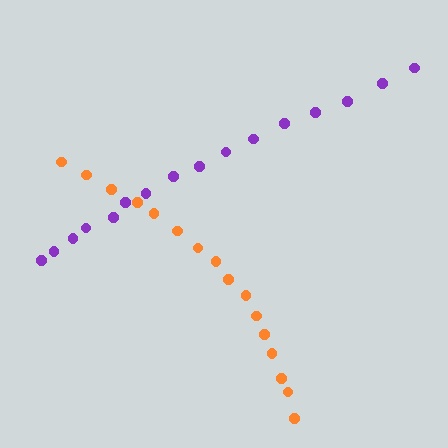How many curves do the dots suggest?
There are 2 distinct paths.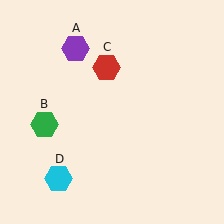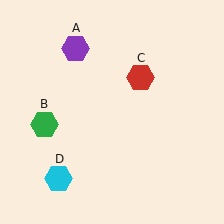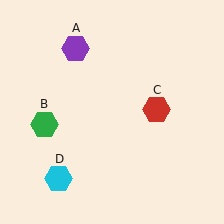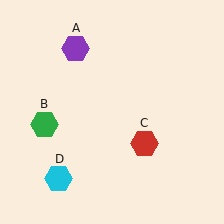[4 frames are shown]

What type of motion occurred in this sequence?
The red hexagon (object C) rotated clockwise around the center of the scene.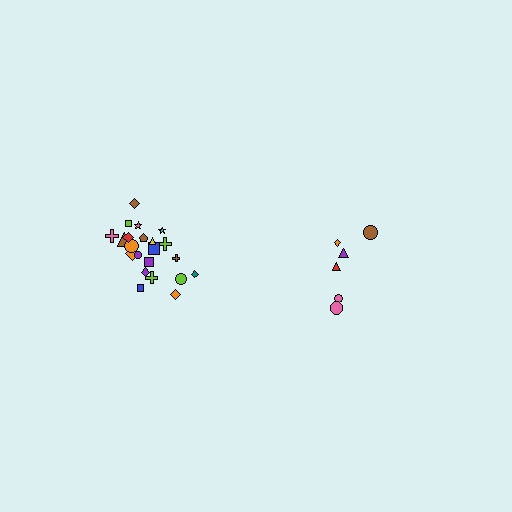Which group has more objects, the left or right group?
The left group.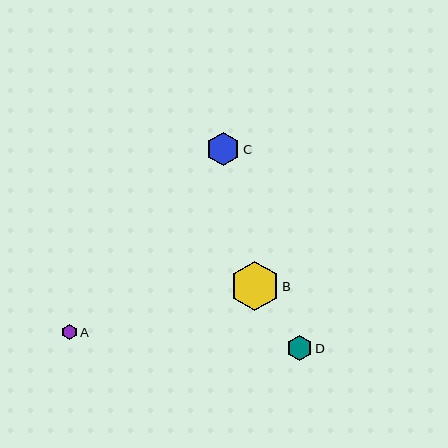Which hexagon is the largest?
Hexagon B is the largest with a size of approximately 49 pixels.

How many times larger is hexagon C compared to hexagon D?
Hexagon C is approximately 1.3 times the size of hexagon D.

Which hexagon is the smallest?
Hexagon A is the smallest with a size of approximately 16 pixels.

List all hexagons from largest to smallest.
From largest to smallest: B, C, D, A.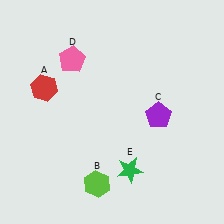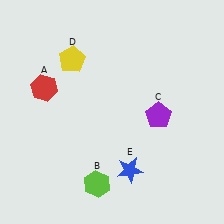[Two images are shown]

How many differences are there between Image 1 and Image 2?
There are 2 differences between the two images.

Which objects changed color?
D changed from pink to yellow. E changed from green to blue.